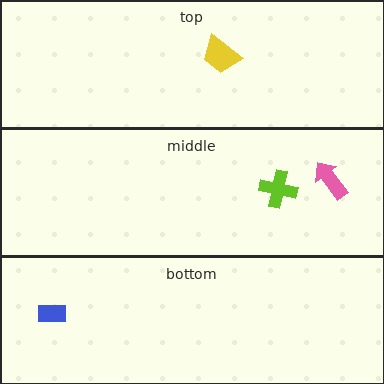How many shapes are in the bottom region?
1.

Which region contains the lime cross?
The middle region.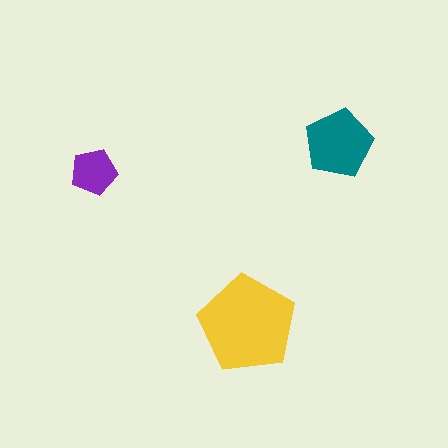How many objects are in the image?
There are 3 objects in the image.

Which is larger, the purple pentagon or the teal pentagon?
The teal one.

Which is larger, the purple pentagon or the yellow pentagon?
The yellow one.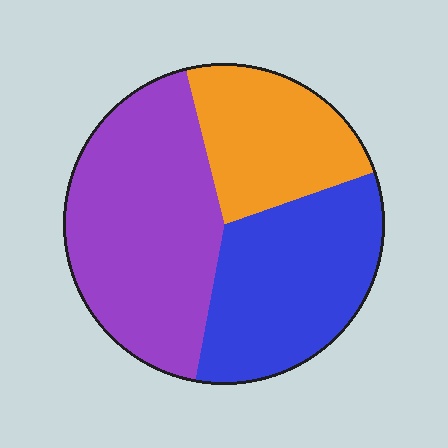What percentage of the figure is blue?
Blue takes up about one third (1/3) of the figure.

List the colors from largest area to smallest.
From largest to smallest: purple, blue, orange.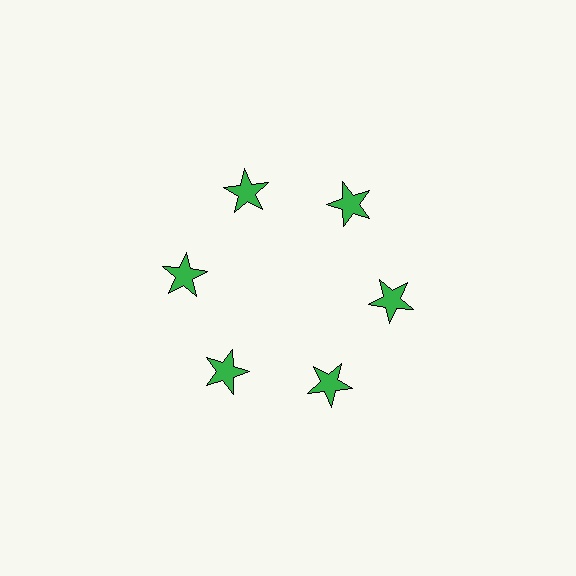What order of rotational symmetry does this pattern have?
This pattern has 6-fold rotational symmetry.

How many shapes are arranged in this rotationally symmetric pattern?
There are 6 shapes, arranged in 6 groups of 1.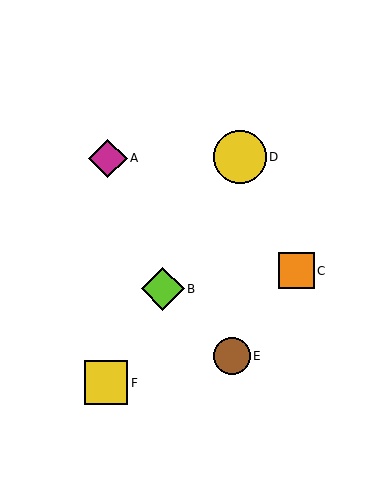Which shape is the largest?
The yellow circle (labeled D) is the largest.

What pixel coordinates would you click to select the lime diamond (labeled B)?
Click at (163, 289) to select the lime diamond B.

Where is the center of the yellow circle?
The center of the yellow circle is at (240, 157).